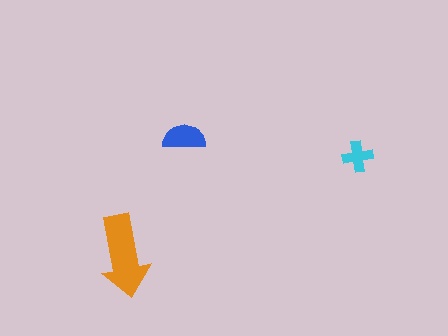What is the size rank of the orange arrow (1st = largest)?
1st.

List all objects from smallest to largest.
The cyan cross, the blue semicircle, the orange arrow.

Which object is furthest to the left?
The orange arrow is leftmost.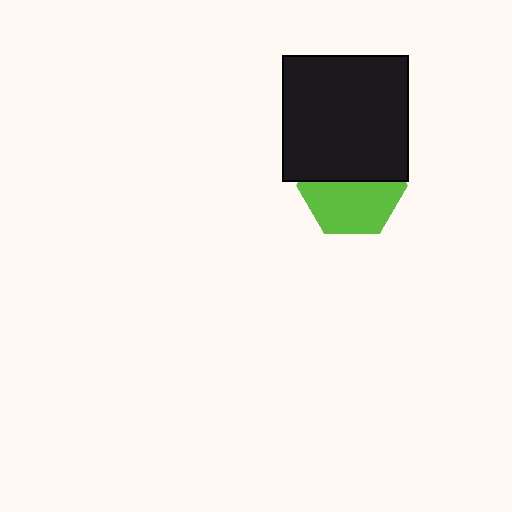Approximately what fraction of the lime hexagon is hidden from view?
Roughly 45% of the lime hexagon is hidden behind the black square.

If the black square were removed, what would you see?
You would see the complete lime hexagon.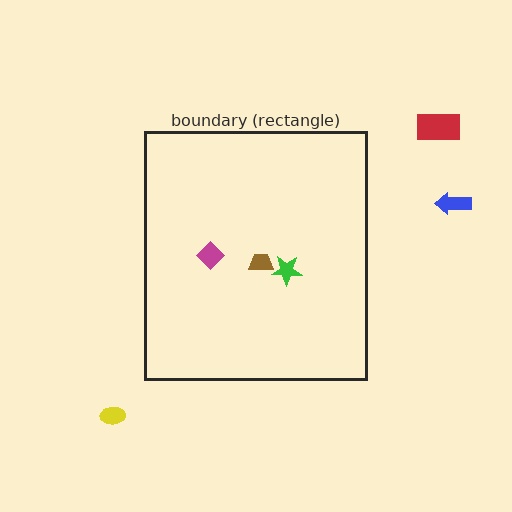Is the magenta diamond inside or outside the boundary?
Inside.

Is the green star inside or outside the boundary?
Inside.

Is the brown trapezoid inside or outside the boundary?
Inside.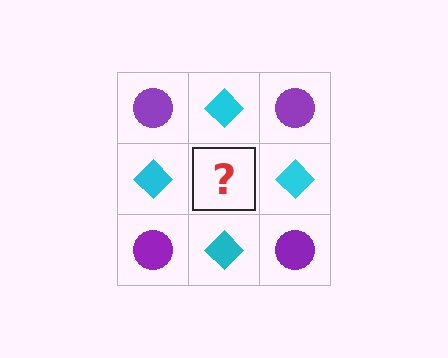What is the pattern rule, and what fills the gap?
The rule is that it alternates purple circle and cyan diamond in a checkerboard pattern. The gap should be filled with a purple circle.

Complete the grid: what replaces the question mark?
The question mark should be replaced with a purple circle.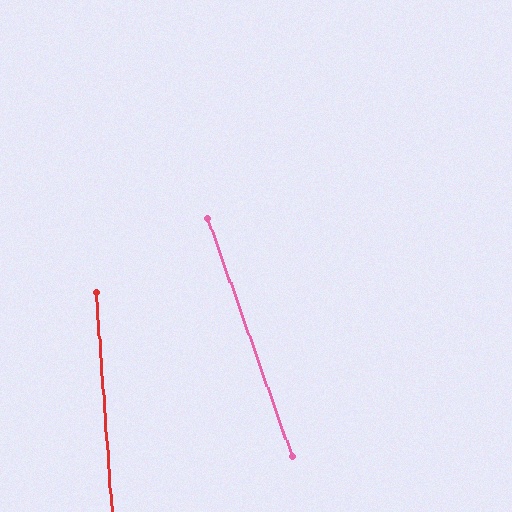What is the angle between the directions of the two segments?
Approximately 15 degrees.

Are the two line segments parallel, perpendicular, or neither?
Neither parallel nor perpendicular — they differ by about 15°.